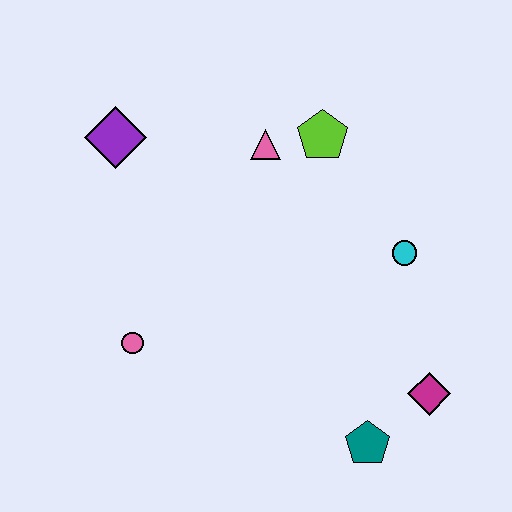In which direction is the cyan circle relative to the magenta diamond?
The cyan circle is above the magenta diamond.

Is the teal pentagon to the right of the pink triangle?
Yes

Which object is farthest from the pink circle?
The magenta diamond is farthest from the pink circle.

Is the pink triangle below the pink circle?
No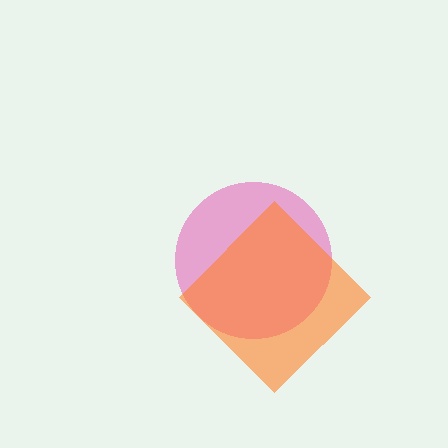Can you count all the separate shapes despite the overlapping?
Yes, there are 2 separate shapes.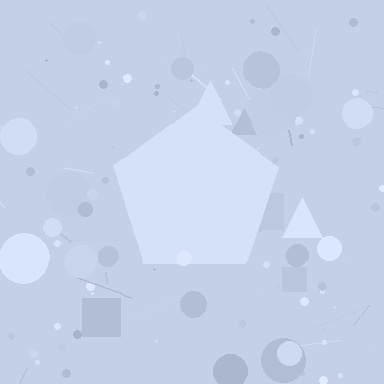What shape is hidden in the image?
A pentagon is hidden in the image.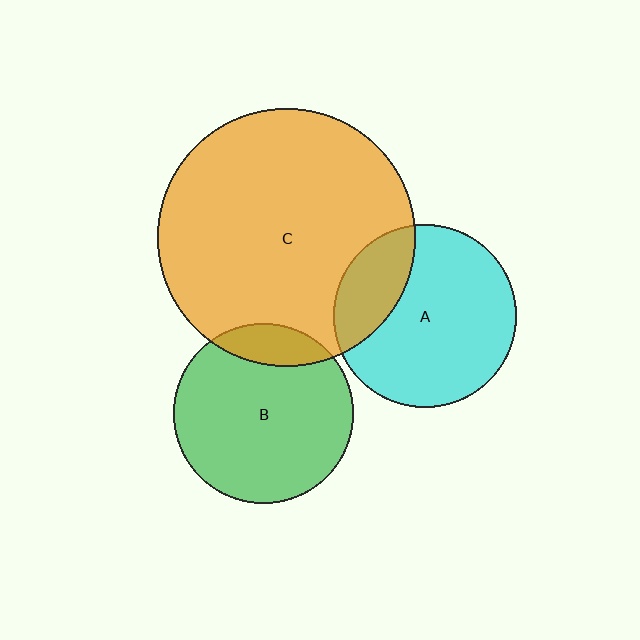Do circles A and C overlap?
Yes.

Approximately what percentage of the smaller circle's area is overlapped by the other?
Approximately 25%.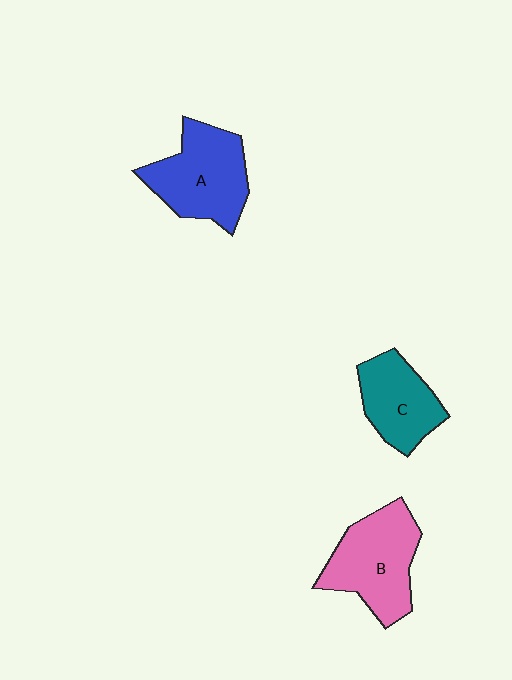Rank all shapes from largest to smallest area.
From largest to smallest: B (pink), A (blue), C (teal).